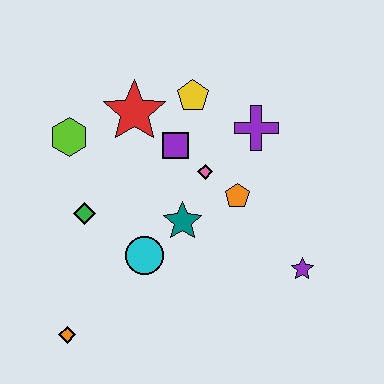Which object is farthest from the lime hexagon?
The purple star is farthest from the lime hexagon.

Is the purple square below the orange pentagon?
No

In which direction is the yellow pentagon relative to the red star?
The yellow pentagon is to the right of the red star.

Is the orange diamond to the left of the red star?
Yes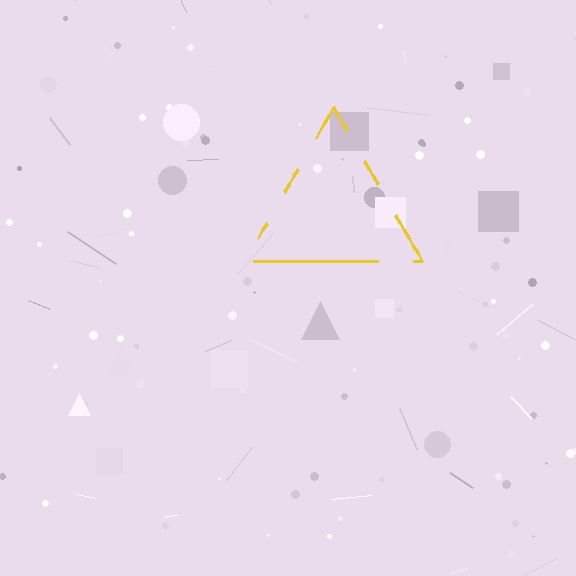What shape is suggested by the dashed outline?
The dashed outline suggests a triangle.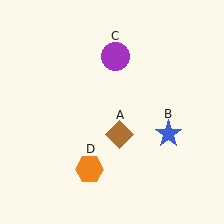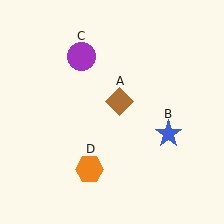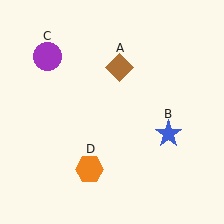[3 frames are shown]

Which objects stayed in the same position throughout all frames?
Blue star (object B) and orange hexagon (object D) remained stationary.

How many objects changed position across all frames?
2 objects changed position: brown diamond (object A), purple circle (object C).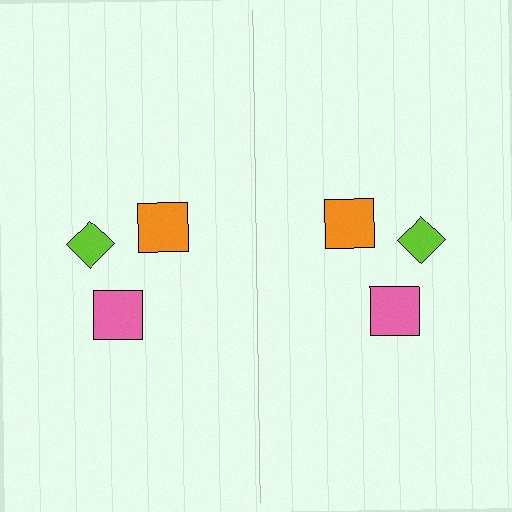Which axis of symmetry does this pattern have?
The pattern has a vertical axis of symmetry running through the center of the image.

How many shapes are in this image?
There are 6 shapes in this image.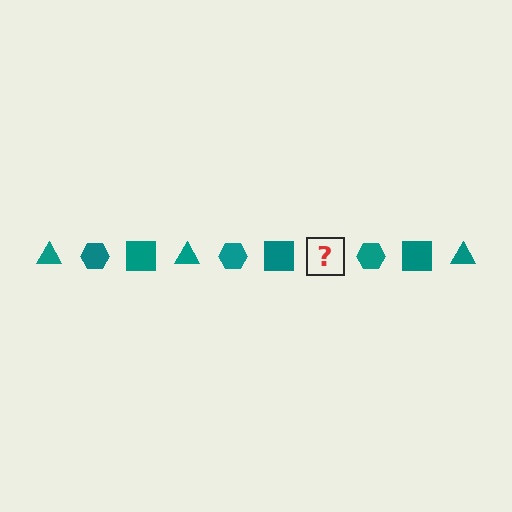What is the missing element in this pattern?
The missing element is a teal triangle.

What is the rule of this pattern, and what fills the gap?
The rule is that the pattern cycles through triangle, hexagon, square shapes in teal. The gap should be filled with a teal triangle.